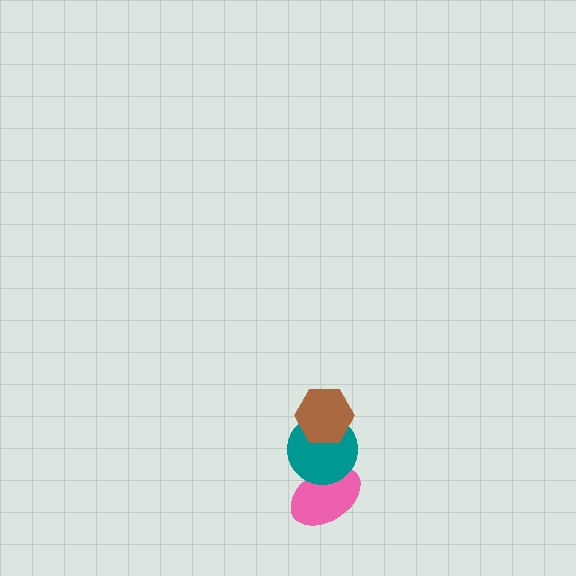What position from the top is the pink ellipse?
The pink ellipse is 3rd from the top.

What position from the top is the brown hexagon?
The brown hexagon is 1st from the top.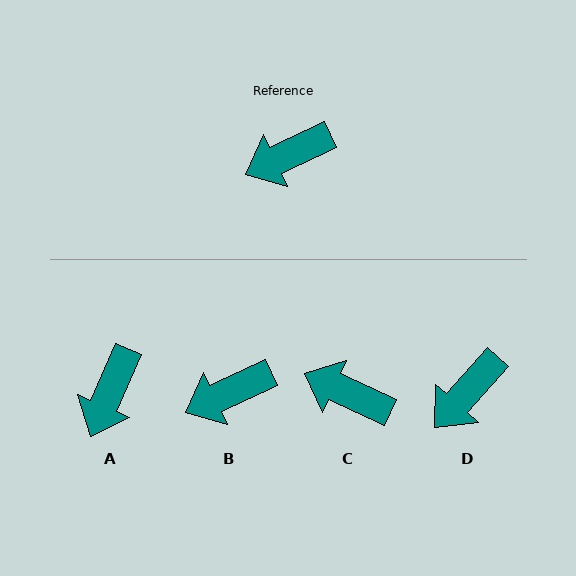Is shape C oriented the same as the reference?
No, it is off by about 49 degrees.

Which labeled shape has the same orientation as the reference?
B.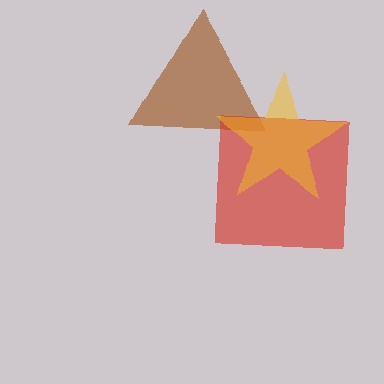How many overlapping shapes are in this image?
There are 3 overlapping shapes in the image.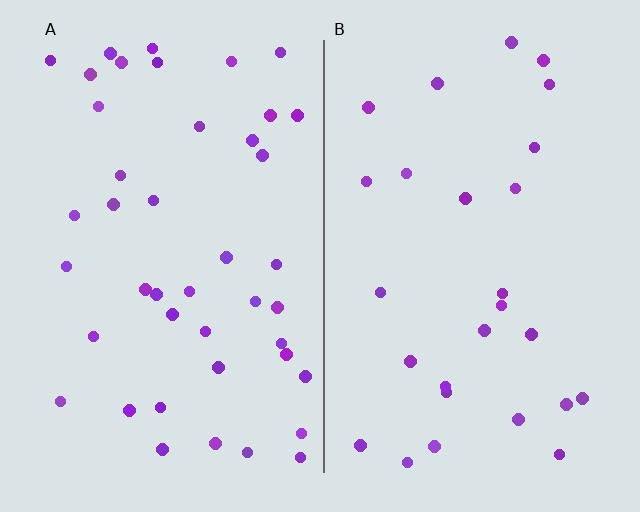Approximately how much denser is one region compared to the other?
Approximately 1.6× — region A over region B.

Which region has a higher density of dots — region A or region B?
A (the left).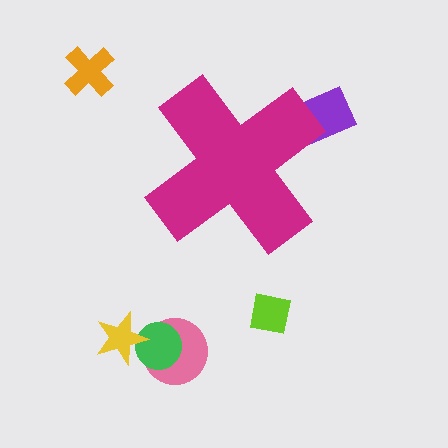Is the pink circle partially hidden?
No, the pink circle is fully visible.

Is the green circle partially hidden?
No, the green circle is fully visible.